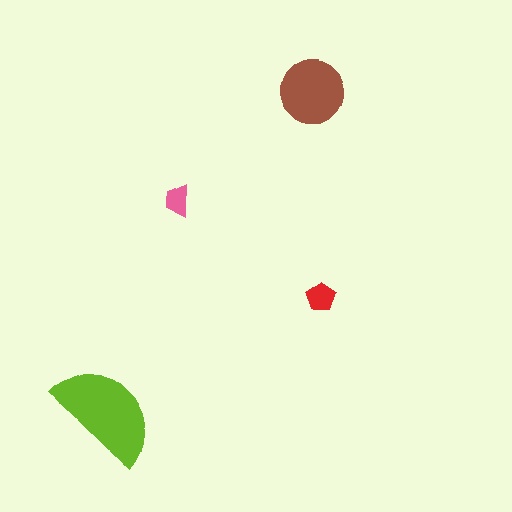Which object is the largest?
The lime semicircle.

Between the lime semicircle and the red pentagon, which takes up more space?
The lime semicircle.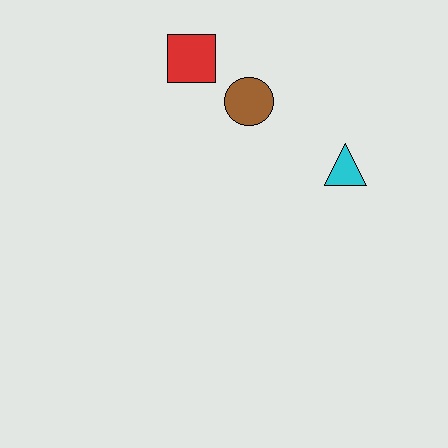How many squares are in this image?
There is 1 square.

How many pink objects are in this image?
There are no pink objects.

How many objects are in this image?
There are 3 objects.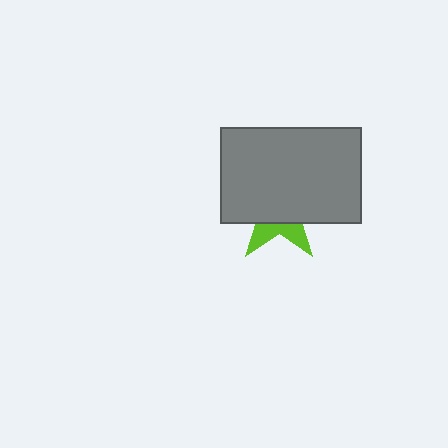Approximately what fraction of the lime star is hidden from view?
Roughly 70% of the lime star is hidden behind the gray rectangle.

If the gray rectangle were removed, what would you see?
You would see the complete lime star.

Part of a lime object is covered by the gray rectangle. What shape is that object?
It is a star.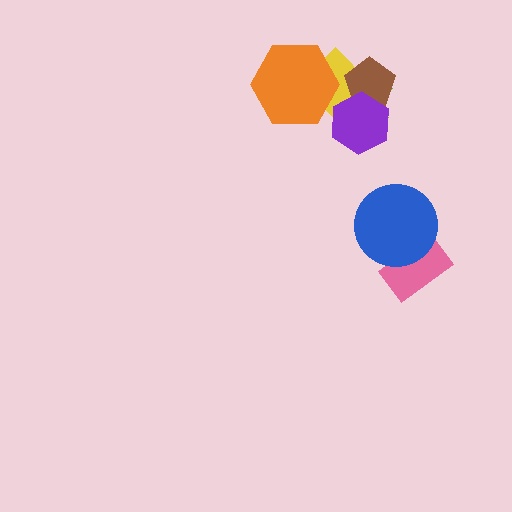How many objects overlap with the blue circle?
1 object overlaps with the blue circle.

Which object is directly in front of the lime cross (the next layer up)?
The yellow diamond is directly in front of the lime cross.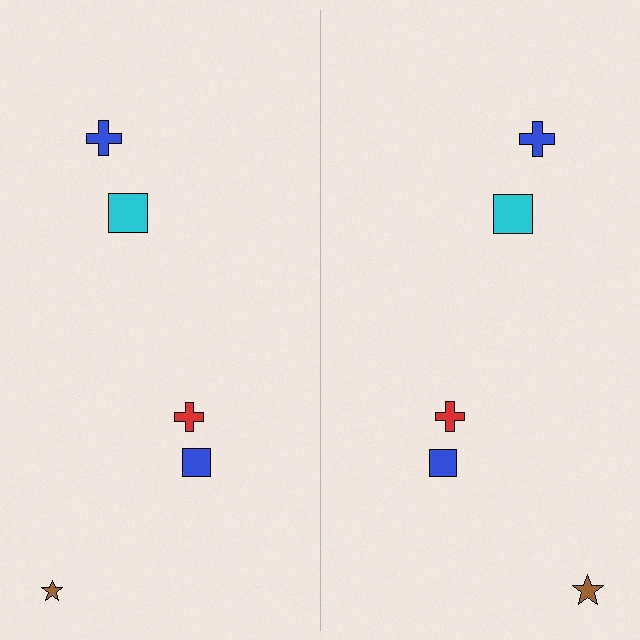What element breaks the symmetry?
The brown star on the right side has a different size than its mirror counterpart.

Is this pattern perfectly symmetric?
No, the pattern is not perfectly symmetric. The brown star on the right side has a different size than its mirror counterpart.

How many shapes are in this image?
There are 10 shapes in this image.